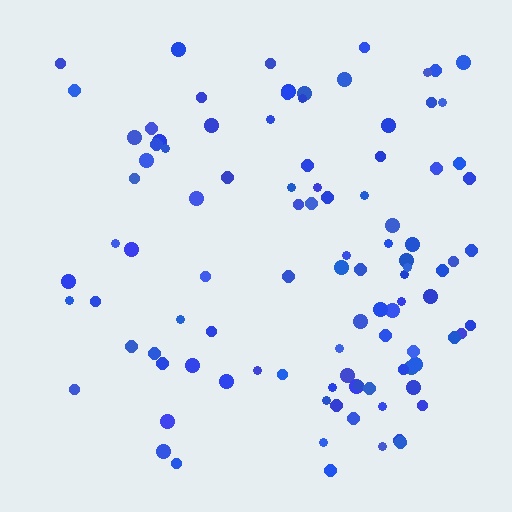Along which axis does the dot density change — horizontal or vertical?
Horizontal.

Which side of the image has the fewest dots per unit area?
The left.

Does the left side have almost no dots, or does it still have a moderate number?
Still a moderate number, just noticeably fewer than the right.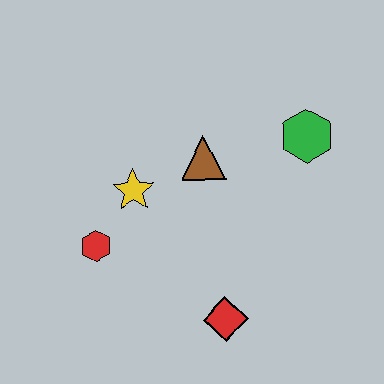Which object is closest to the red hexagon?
The yellow star is closest to the red hexagon.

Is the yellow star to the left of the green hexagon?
Yes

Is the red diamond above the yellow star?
No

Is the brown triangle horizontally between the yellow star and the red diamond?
Yes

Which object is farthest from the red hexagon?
The green hexagon is farthest from the red hexagon.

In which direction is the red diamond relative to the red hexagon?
The red diamond is to the right of the red hexagon.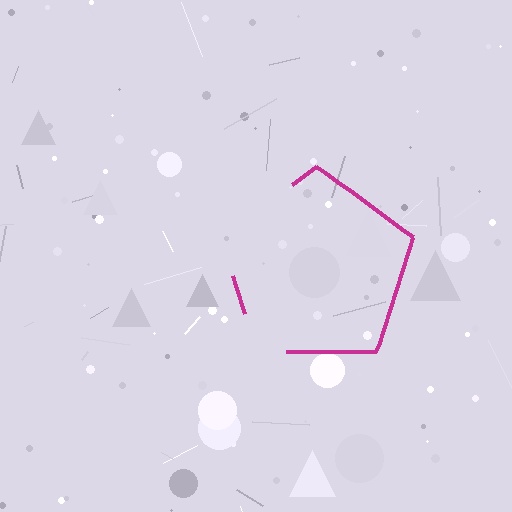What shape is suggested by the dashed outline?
The dashed outline suggests a pentagon.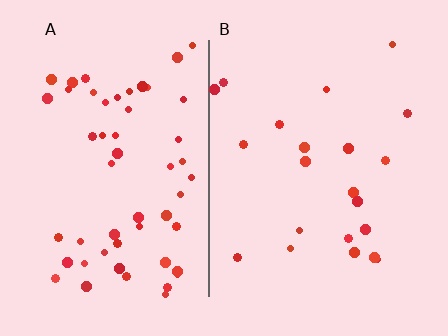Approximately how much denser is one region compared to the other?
Approximately 2.5× — region A over region B.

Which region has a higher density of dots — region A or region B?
A (the left).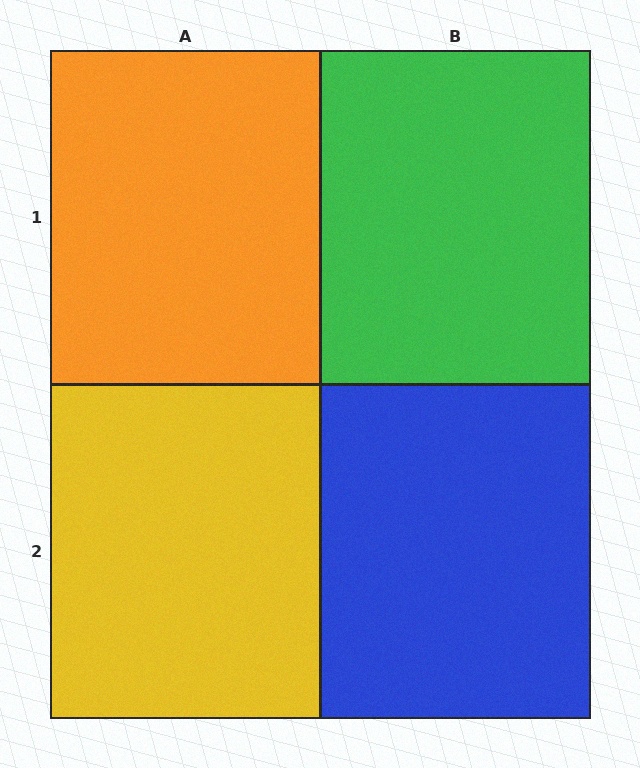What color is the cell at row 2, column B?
Blue.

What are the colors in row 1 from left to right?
Orange, green.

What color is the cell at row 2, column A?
Yellow.